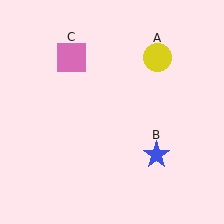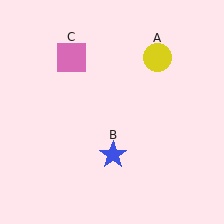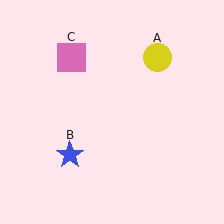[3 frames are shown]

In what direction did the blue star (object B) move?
The blue star (object B) moved left.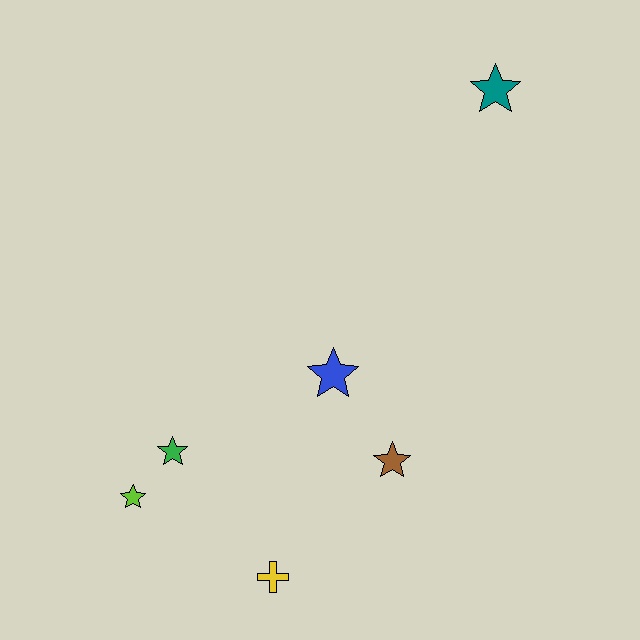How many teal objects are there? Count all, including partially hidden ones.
There is 1 teal object.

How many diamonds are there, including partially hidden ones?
There are no diamonds.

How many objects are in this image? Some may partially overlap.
There are 6 objects.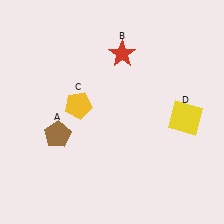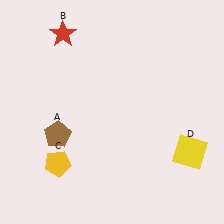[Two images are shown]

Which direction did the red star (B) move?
The red star (B) moved left.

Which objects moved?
The objects that moved are: the red star (B), the yellow pentagon (C), the yellow square (D).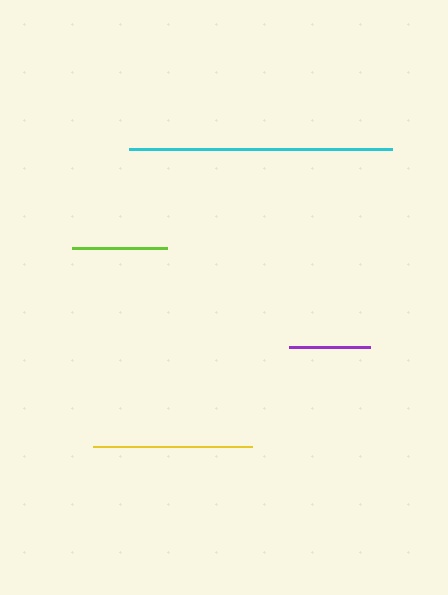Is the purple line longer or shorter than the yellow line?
The yellow line is longer than the purple line.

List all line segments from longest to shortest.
From longest to shortest: cyan, yellow, lime, purple.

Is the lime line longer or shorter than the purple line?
The lime line is longer than the purple line.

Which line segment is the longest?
The cyan line is the longest at approximately 262 pixels.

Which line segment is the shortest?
The purple line is the shortest at approximately 80 pixels.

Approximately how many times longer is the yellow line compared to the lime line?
The yellow line is approximately 1.7 times the length of the lime line.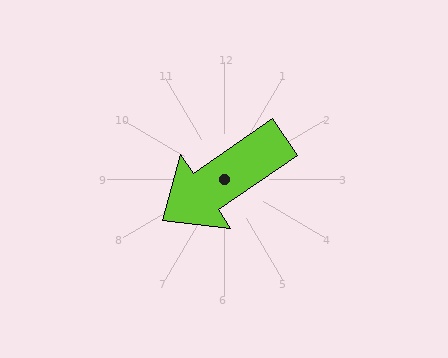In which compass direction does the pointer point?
Southwest.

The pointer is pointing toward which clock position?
Roughly 8 o'clock.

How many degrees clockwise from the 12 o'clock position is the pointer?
Approximately 236 degrees.